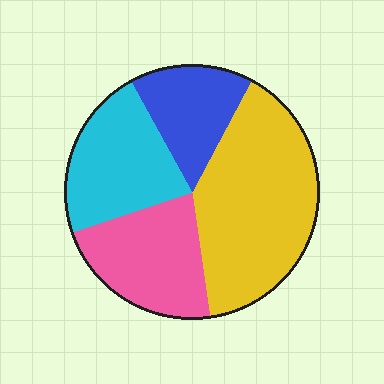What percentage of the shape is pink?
Pink takes up between a sixth and a third of the shape.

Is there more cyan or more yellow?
Yellow.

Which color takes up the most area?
Yellow, at roughly 40%.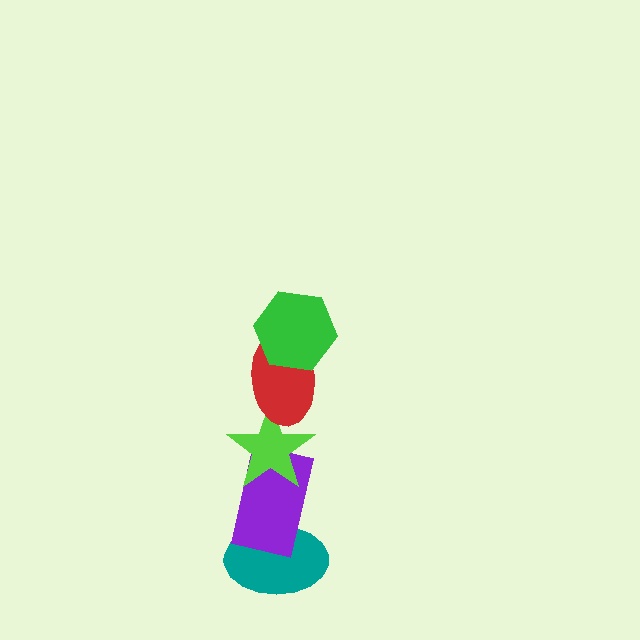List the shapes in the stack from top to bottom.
From top to bottom: the green hexagon, the red ellipse, the lime star, the purple rectangle, the teal ellipse.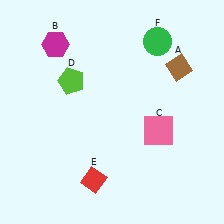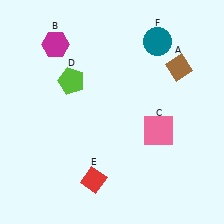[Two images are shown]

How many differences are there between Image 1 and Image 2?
There is 1 difference between the two images.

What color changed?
The circle (F) changed from green in Image 1 to teal in Image 2.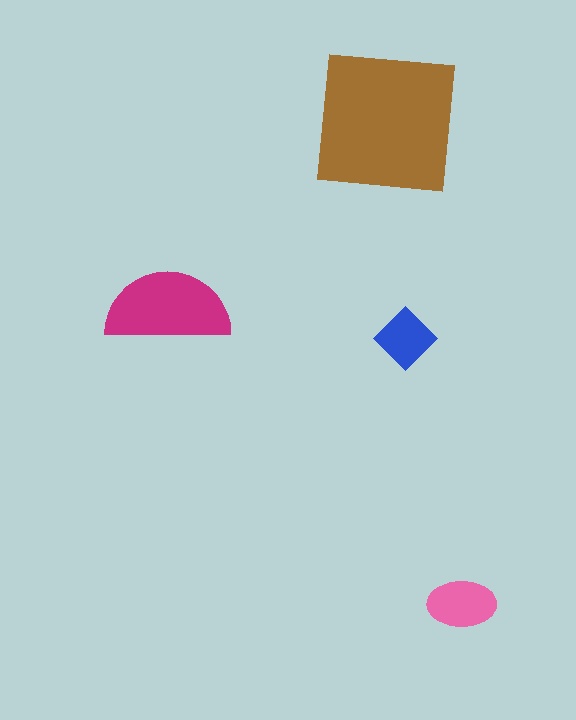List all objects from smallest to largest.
The blue diamond, the pink ellipse, the magenta semicircle, the brown square.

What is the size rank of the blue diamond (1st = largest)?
4th.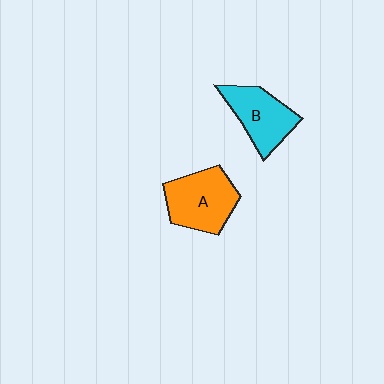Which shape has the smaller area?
Shape B (cyan).